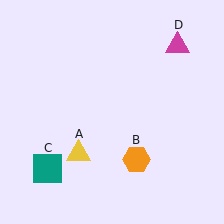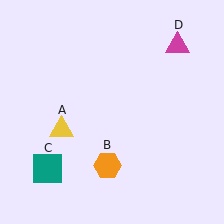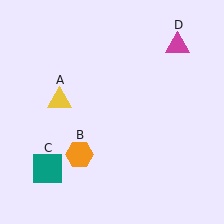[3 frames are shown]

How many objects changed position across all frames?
2 objects changed position: yellow triangle (object A), orange hexagon (object B).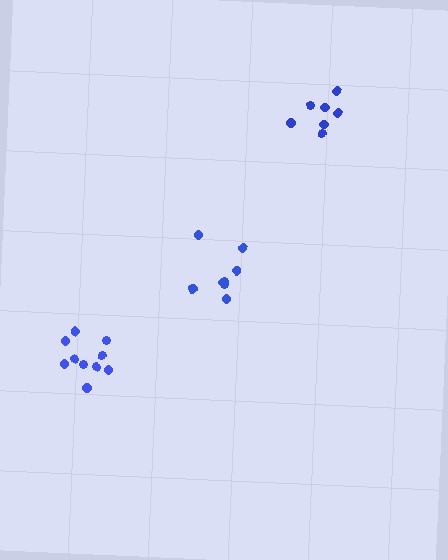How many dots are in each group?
Group 1: 8 dots, Group 2: 7 dots, Group 3: 10 dots (25 total).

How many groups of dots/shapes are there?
There are 3 groups.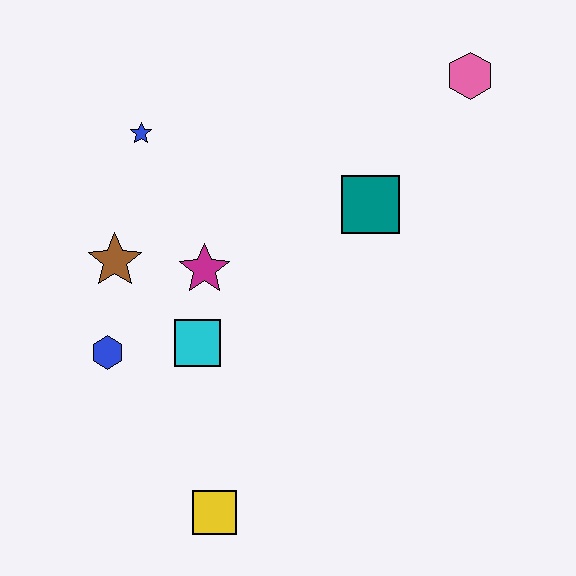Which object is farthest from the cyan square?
The pink hexagon is farthest from the cyan square.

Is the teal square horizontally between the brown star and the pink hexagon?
Yes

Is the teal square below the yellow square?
No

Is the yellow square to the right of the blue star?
Yes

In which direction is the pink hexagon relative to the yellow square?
The pink hexagon is above the yellow square.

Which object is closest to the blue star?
The brown star is closest to the blue star.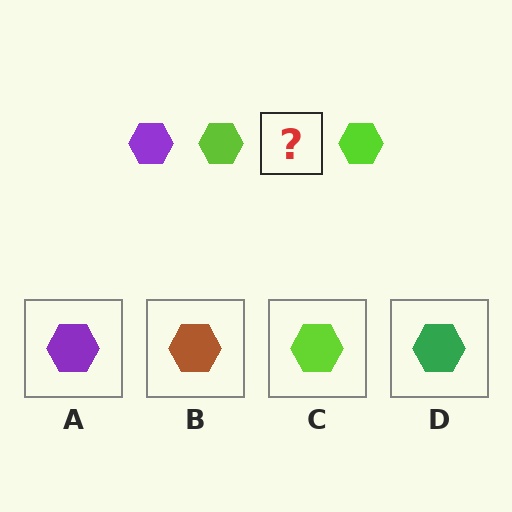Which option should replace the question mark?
Option A.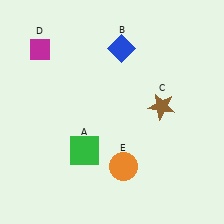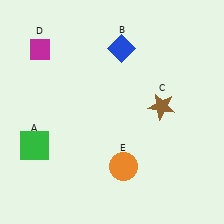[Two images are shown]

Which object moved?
The green square (A) moved left.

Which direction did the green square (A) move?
The green square (A) moved left.